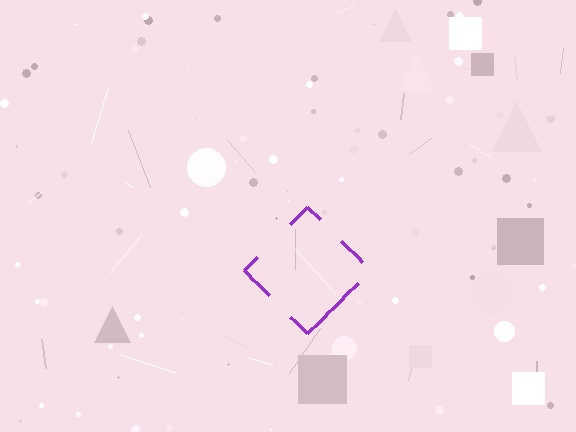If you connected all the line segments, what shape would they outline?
They would outline a diamond.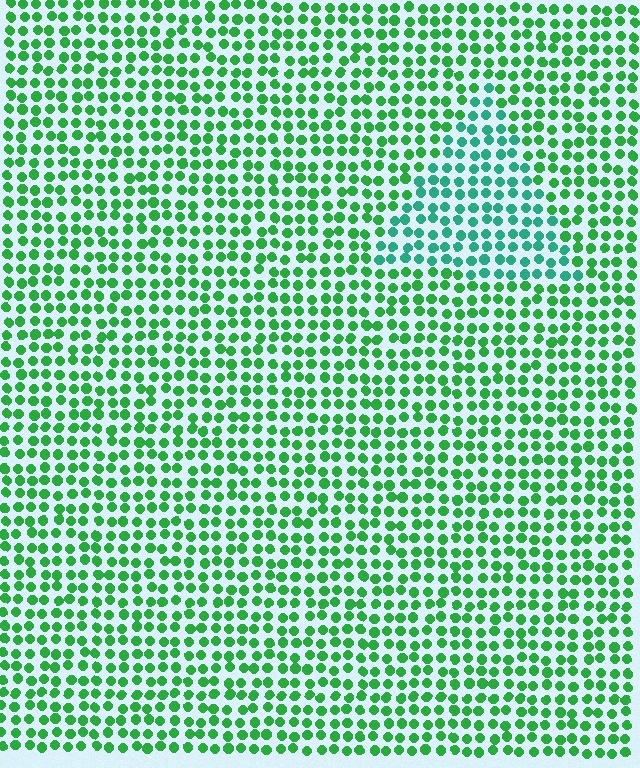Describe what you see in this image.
The image is filled with small green elements in a uniform arrangement. A triangle-shaped region is visible where the elements are tinted to a slightly different hue, forming a subtle color boundary.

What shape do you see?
I see a triangle.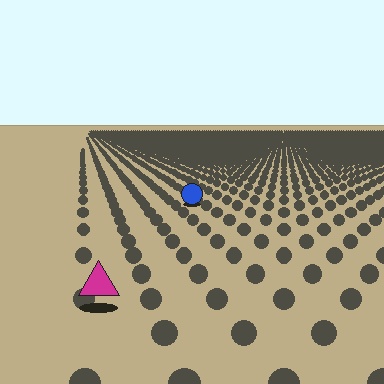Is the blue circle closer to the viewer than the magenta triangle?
No. The magenta triangle is closer — you can tell from the texture gradient: the ground texture is coarser near it.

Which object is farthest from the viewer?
The blue circle is farthest from the viewer. It appears smaller and the ground texture around it is denser.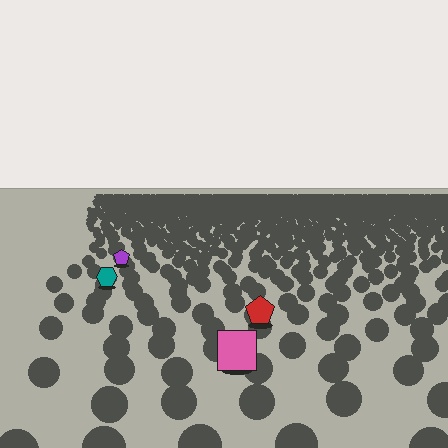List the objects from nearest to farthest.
From nearest to farthest: the pink square, the red pentagon, the teal hexagon, the purple pentagon.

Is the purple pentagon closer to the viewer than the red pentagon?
No. The red pentagon is closer — you can tell from the texture gradient: the ground texture is coarser near it.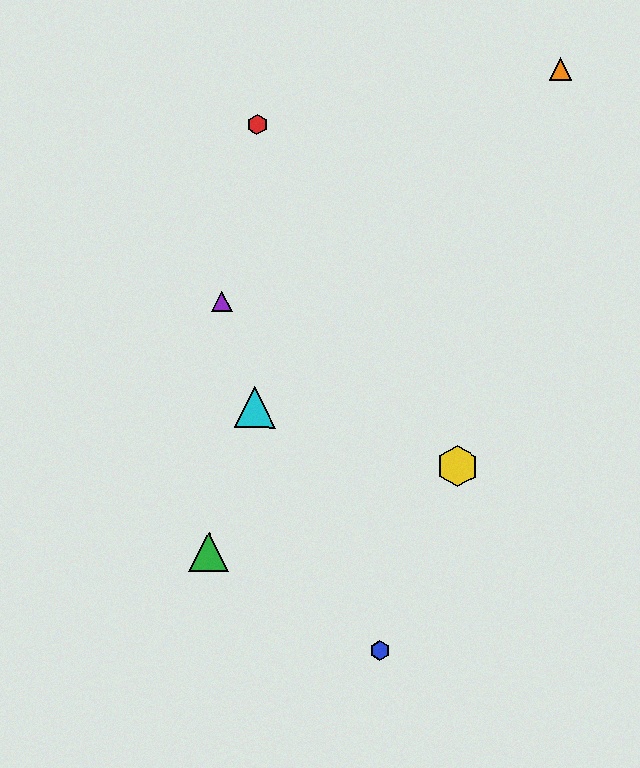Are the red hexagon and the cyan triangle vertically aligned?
Yes, both are at x≈257.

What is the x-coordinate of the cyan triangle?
The cyan triangle is at x≈255.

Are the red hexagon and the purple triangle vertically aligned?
No, the red hexagon is at x≈257 and the purple triangle is at x≈222.